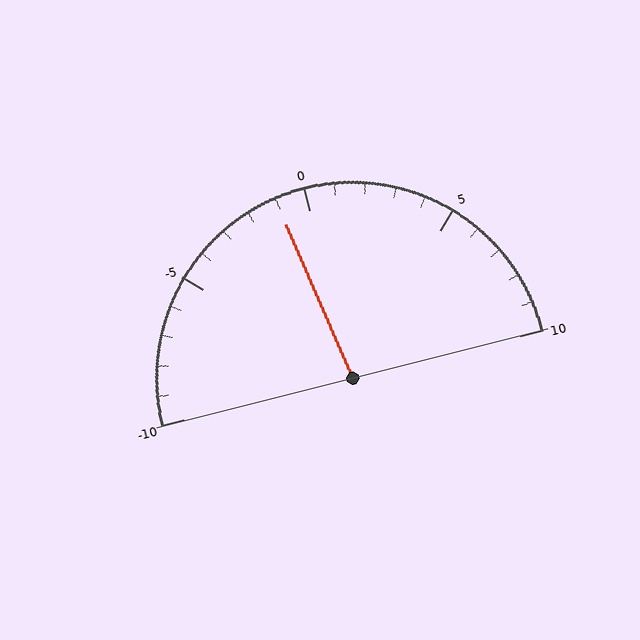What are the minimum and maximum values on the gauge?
The gauge ranges from -10 to 10.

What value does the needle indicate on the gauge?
The needle indicates approximately -1.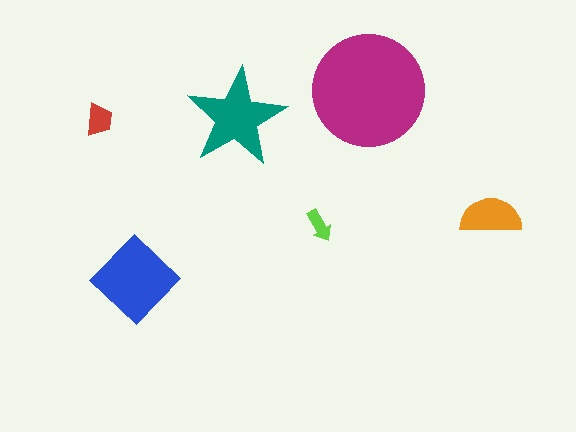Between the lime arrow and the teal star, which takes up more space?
The teal star.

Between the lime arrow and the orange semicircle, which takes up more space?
The orange semicircle.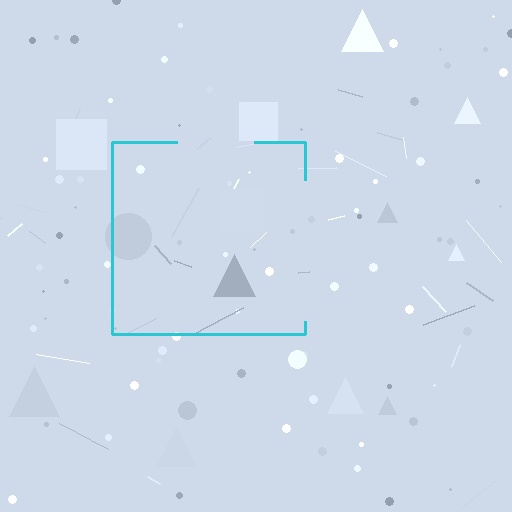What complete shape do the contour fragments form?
The contour fragments form a square.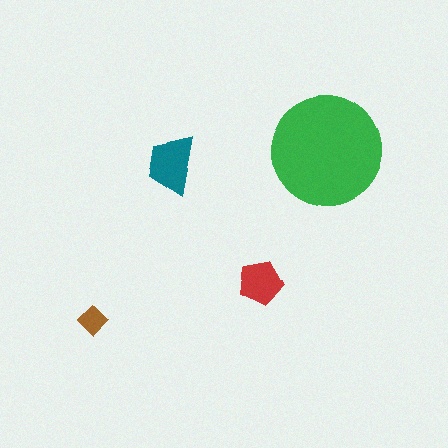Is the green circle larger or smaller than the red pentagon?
Larger.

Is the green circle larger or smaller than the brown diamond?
Larger.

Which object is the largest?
The green circle.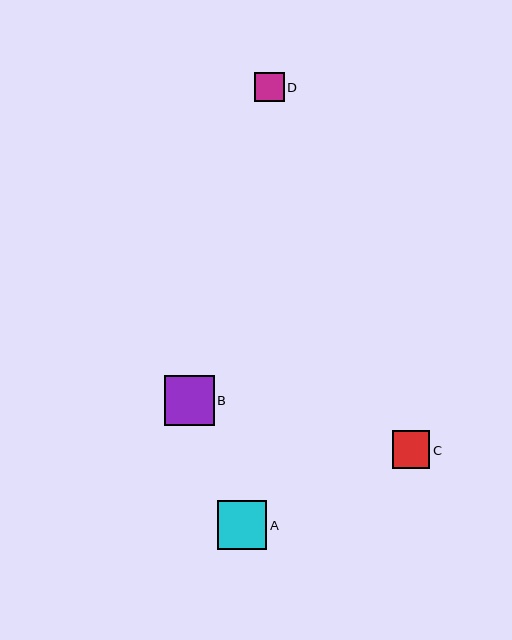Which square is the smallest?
Square D is the smallest with a size of approximately 29 pixels.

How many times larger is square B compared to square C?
Square B is approximately 1.3 times the size of square C.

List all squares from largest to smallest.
From largest to smallest: B, A, C, D.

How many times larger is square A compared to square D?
Square A is approximately 1.7 times the size of square D.